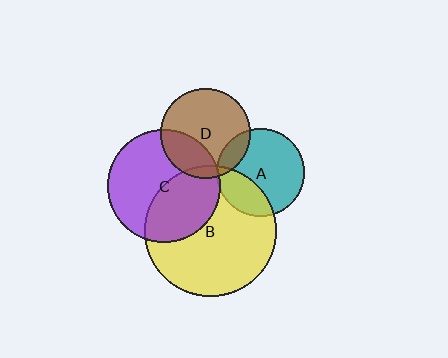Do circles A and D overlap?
Yes.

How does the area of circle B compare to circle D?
Approximately 2.1 times.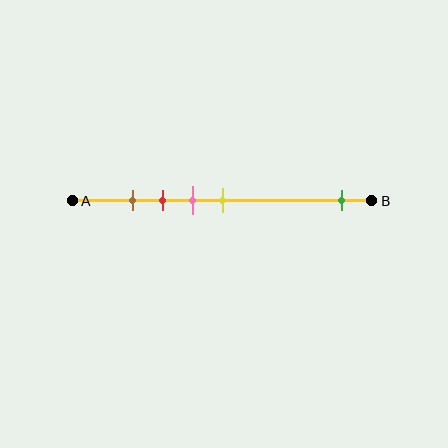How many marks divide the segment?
There are 5 marks dividing the segment.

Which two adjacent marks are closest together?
The brown and red marks are the closest adjacent pair.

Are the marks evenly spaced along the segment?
No, the marks are not evenly spaced.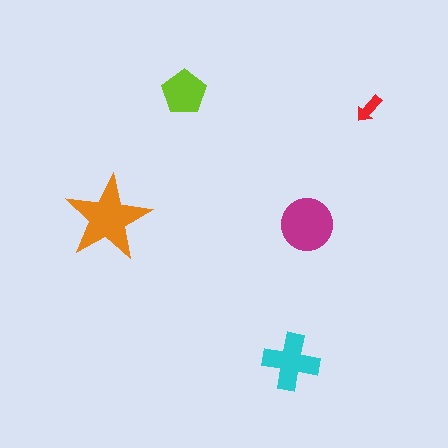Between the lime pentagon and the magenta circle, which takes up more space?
The magenta circle.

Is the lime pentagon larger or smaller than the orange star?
Smaller.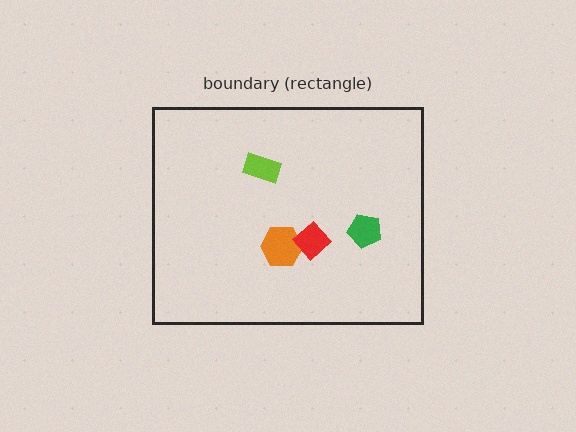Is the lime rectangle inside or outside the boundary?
Inside.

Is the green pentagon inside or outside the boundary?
Inside.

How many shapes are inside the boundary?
4 inside, 0 outside.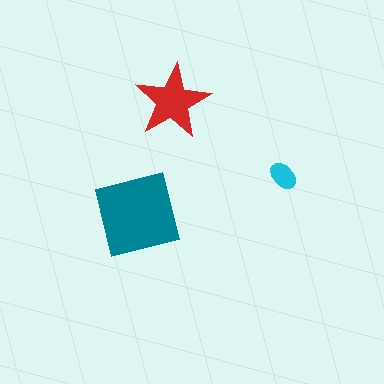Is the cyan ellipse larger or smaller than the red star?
Smaller.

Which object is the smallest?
The cyan ellipse.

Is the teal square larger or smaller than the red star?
Larger.